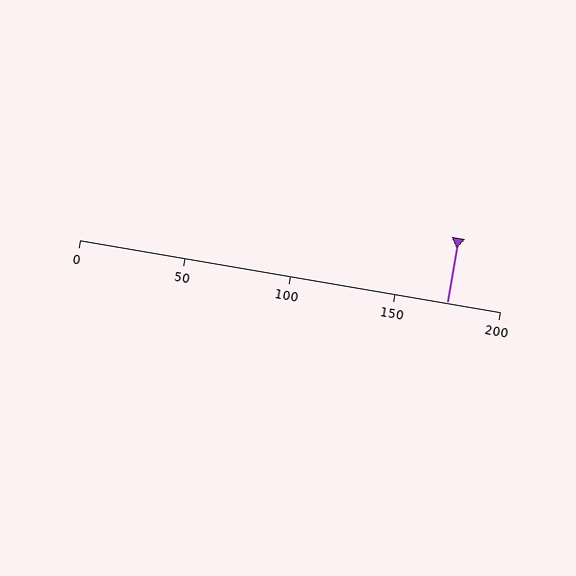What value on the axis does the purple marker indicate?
The marker indicates approximately 175.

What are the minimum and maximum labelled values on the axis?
The axis runs from 0 to 200.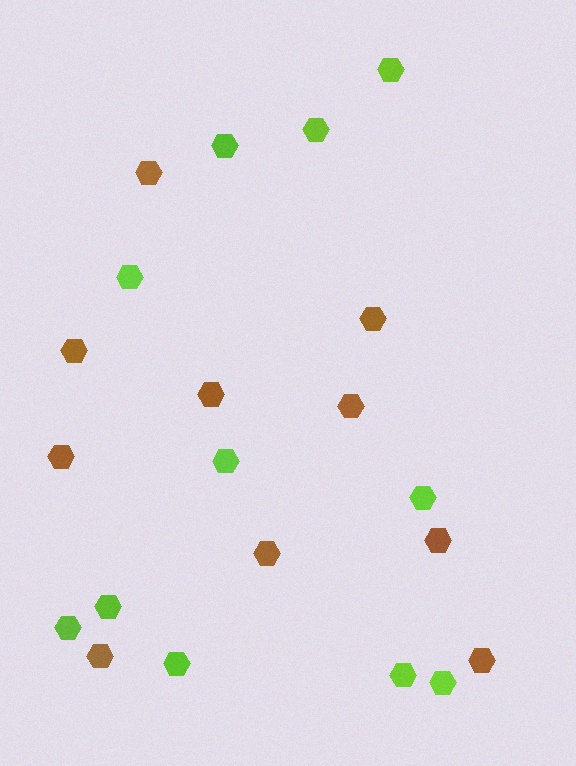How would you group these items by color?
There are 2 groups: one group of brown hexagons (10) and one group of lime hexagons (11).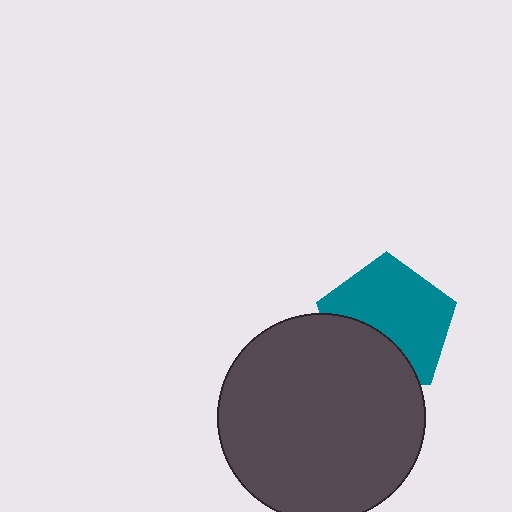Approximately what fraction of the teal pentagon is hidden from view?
Roughly 35% of the teal pentagon is hidden behind the dark gray circle.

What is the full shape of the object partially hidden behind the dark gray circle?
The partially hidden object is a teal pentagon.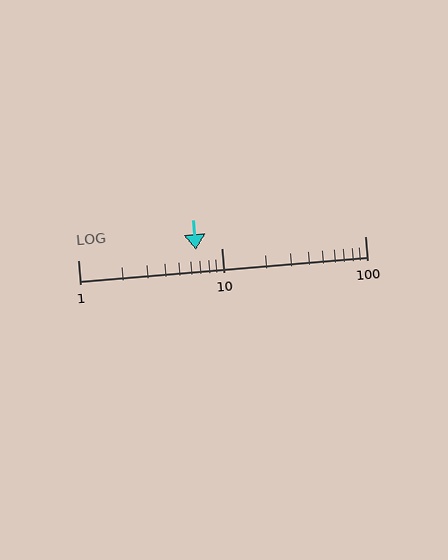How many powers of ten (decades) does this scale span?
The scale spans 2 decades, from 1 to 100.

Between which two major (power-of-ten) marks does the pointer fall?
The pointer is between 1 and 10.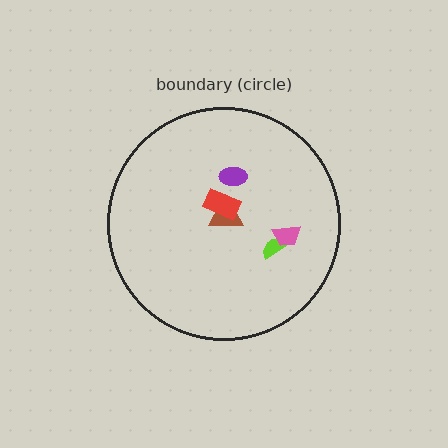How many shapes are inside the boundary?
5 inside, 0 outside.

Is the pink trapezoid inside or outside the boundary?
Inside.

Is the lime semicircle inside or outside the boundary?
Inside.